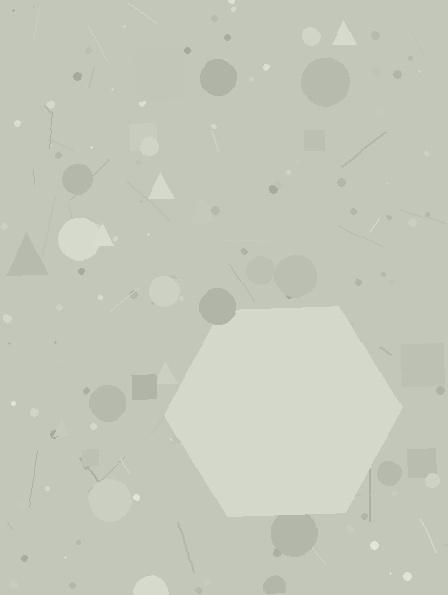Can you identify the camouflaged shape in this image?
The camouflaged shape is a hexagon.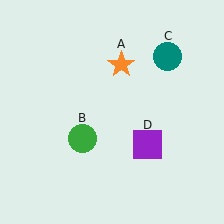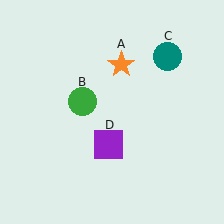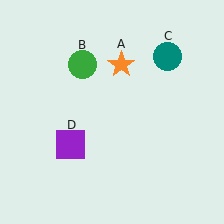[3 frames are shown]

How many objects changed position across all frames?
2 objects changed position: green circle (object B), purple square (object D).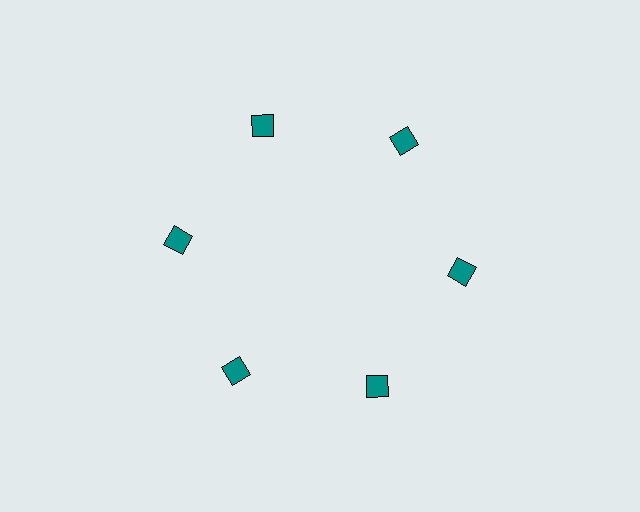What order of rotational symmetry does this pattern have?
This pattern has 6-fold rotational symmetry.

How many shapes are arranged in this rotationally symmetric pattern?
There are 6 shapes, arranged in 6 groups of 1.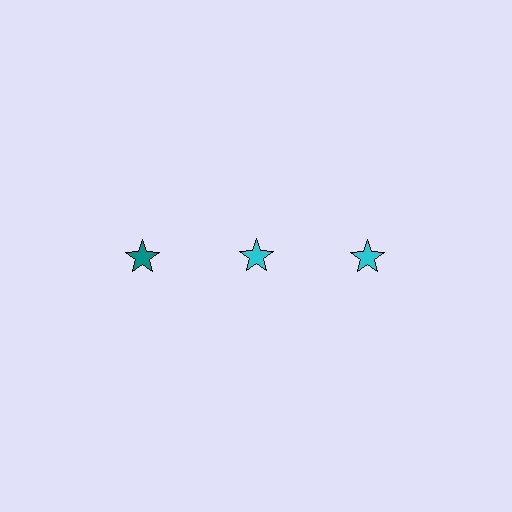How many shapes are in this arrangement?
There are 3 shapes arranged in a grid pattern.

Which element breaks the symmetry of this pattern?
The teal star in the top row, leftmost column breaks the symmetry. All other shapes are cyan stars.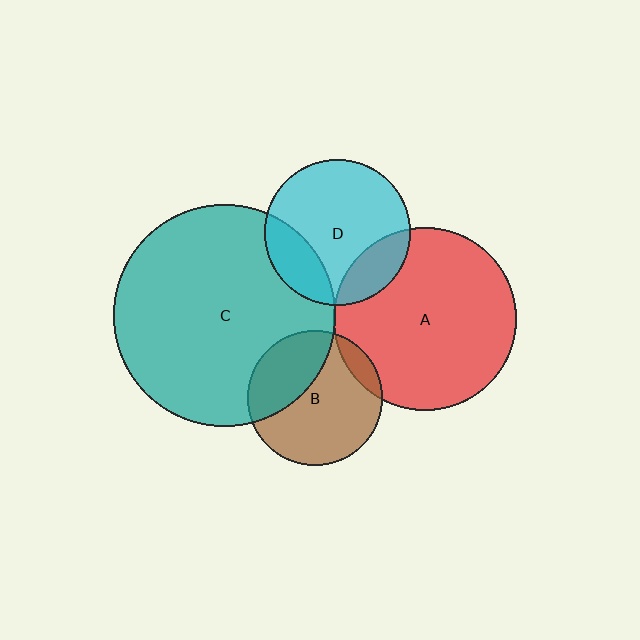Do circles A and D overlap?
Yes.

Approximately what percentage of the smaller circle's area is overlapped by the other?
Approximately 20%.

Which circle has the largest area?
Circle C (teal).